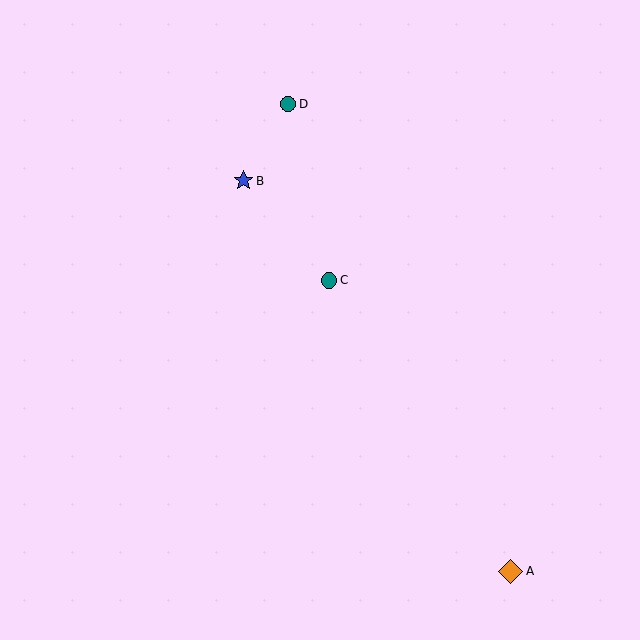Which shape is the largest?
The orange diamond (labeled A) is the largest.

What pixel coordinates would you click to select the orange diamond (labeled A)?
Click at (510, 571) to select the orange diamond A.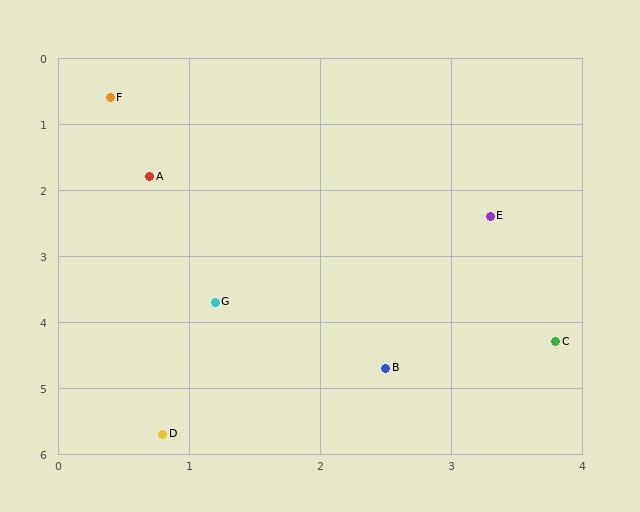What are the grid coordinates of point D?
Point D is at approximately (0.8, 5.7).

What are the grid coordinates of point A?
Point A is at approximately (0.7, 1.8).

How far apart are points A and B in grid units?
Points A and B are about 3.4 grid units apart.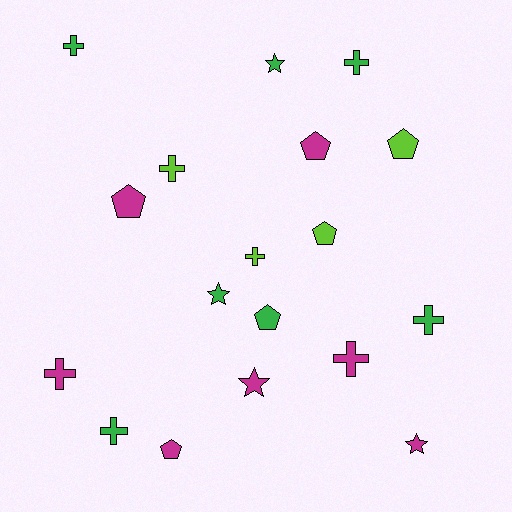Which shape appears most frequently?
Cross, with 8 objects.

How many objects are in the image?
There are 18 objects.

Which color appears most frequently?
Magenta, with 7 objects.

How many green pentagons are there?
There is 1 green pentagon.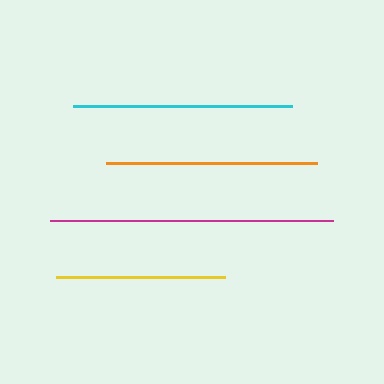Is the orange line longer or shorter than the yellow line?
The orange line is longer than the yellow line.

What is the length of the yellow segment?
The yellow segment is approximately 169 pixels long.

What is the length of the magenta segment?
The magenta segment is approximately 284 pixels long.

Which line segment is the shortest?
The yellow line is the shortest at approximately 169 pixels.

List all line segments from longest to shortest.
From longest to shortest: magenta, cyan, orange, yellow.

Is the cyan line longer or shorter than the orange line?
The cyan line is longer than the orange line.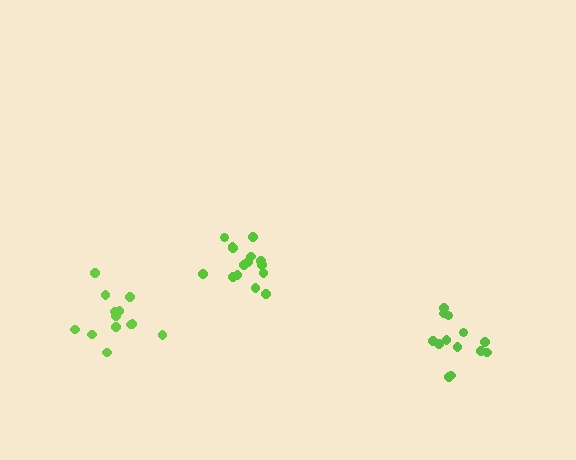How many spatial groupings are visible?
There are 3 spatial groupings.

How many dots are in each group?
Group 1: 15 dots, Group 2: 13 dots, Group 3: 13 dots (41 total).